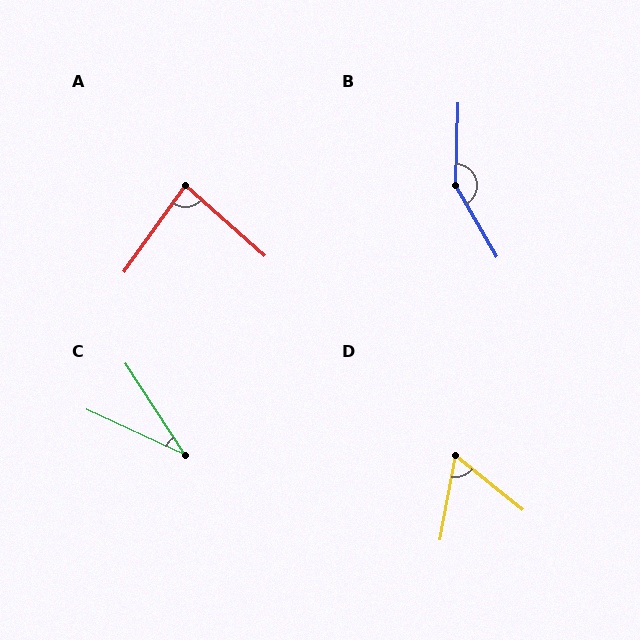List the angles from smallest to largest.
C (32°), D (61°), A (83°), B (148°).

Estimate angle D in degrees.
Approximately 61 degrees.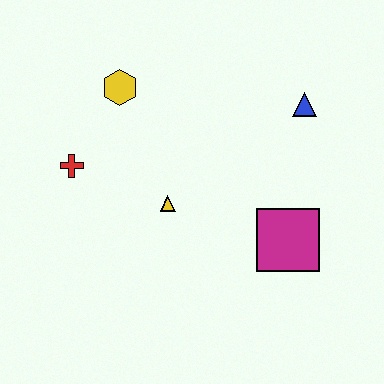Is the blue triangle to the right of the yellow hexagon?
Yes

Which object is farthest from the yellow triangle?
The blue triangle is farthest from the yellow triangle.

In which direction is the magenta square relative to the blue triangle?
The magenta square is below the blue triangle.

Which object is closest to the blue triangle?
The magenta square is closest to the blue triangle.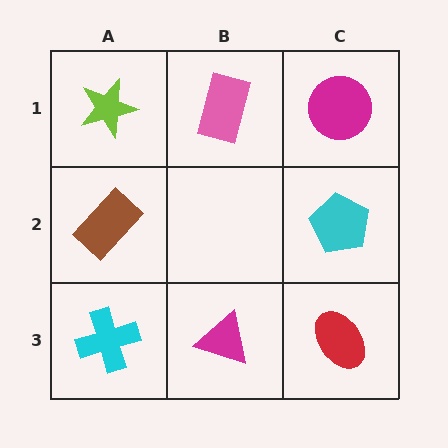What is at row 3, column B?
A magenta triangle.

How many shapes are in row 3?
3 shapes.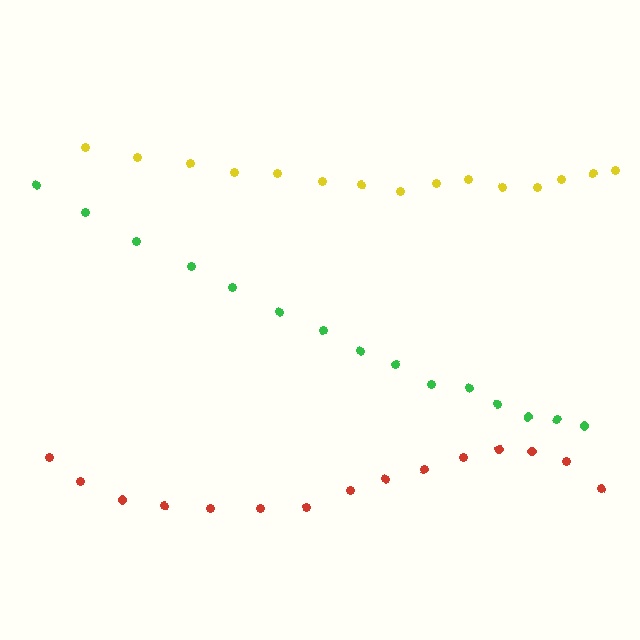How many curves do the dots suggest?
There are 3 distinct paths.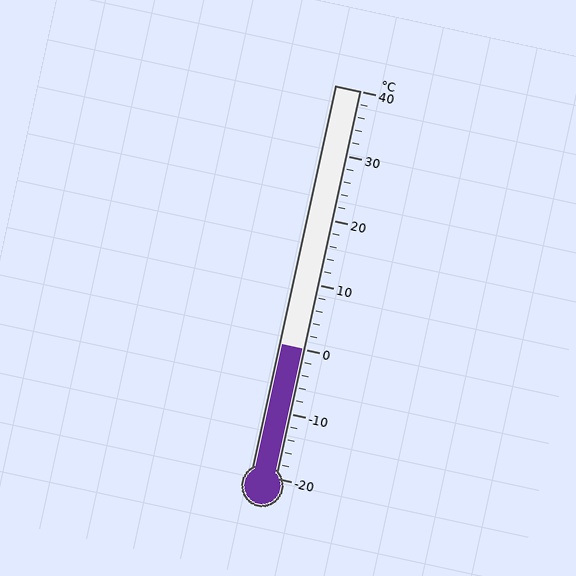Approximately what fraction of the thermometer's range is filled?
The thermometer is filled to approximately 35% of its range.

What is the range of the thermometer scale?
The thermometer scale ranges from -20°C to 40°C.